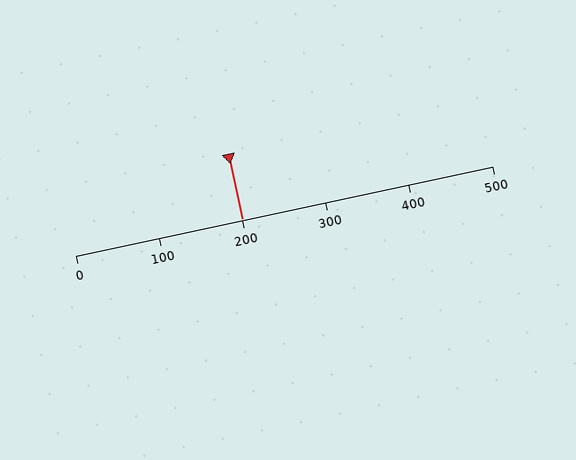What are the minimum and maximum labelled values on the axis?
The axis runs from 0 to 500.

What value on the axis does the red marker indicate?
The marker indicates approximately 200.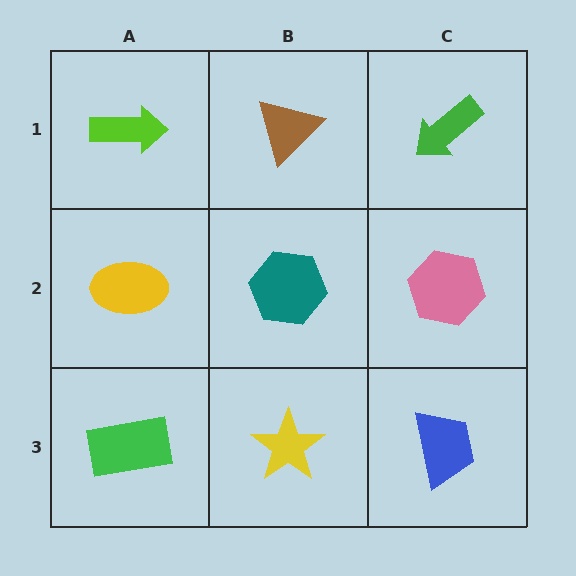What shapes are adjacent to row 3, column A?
A yellow ellipse (row 2, column A), a yellow star (row 3, column B).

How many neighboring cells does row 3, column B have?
3.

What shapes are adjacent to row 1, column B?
A teal hexagon (row 2, column B), a lime arrow (row 1, column A), a green arrow (row 1, column C).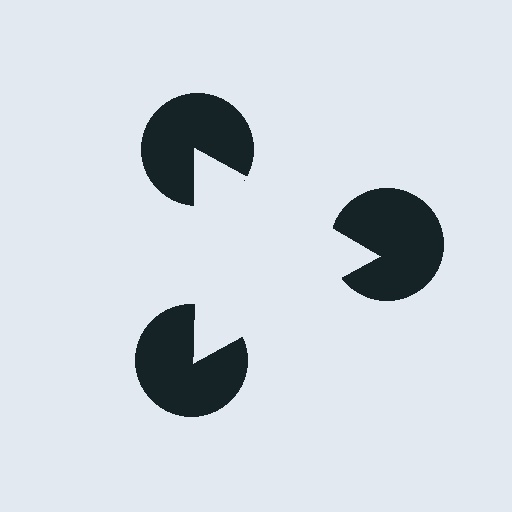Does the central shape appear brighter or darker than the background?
It typically appears slightly brighter than the background, even though no actual brightness change is drawn.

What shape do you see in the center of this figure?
An illusory triangle — its edges are inferred from the aligned wedge cuts in the pac-man discs, not physically drawn.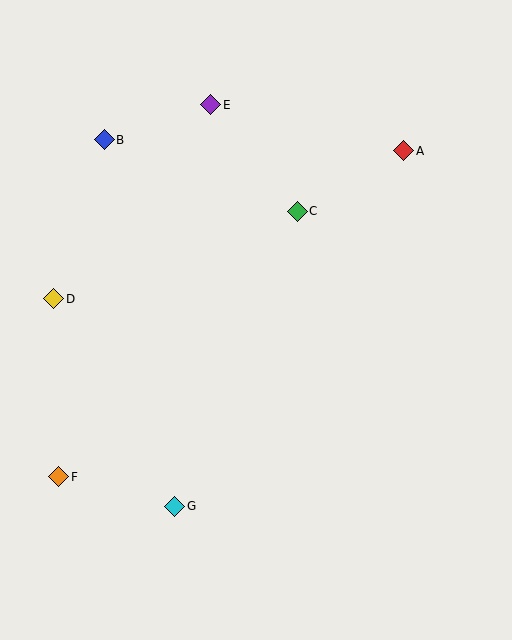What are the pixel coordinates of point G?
Point G is at (175, 506).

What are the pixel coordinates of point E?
Point E is at (211, 105).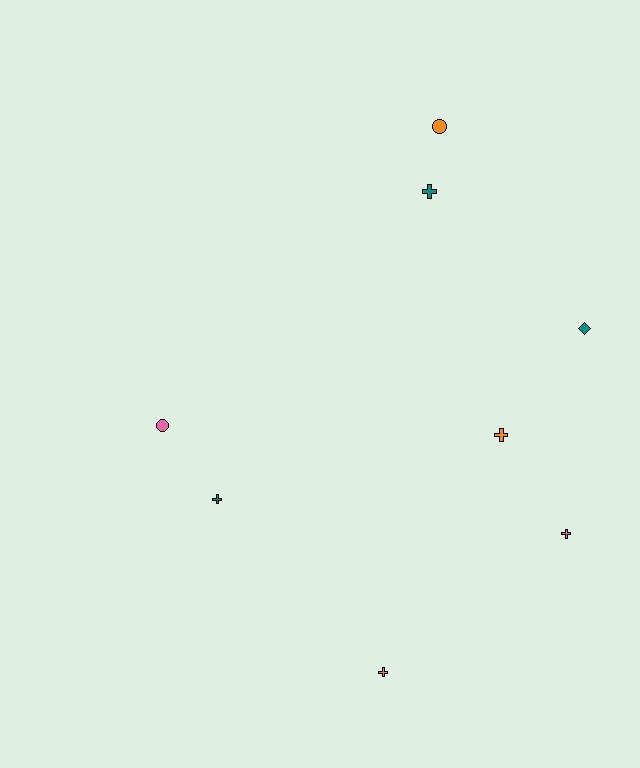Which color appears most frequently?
Teal, with 3 objects.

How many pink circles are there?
There is 1 pink circle.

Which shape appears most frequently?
Cross, with 5 objects.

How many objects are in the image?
There are 8 objects.